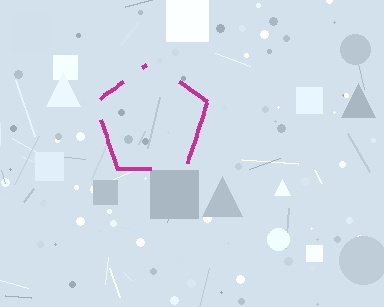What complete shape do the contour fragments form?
The contour fragments form a pentagon.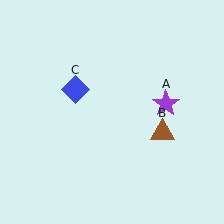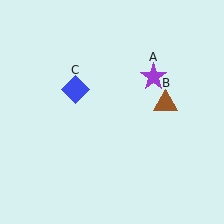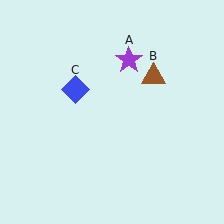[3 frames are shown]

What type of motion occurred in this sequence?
The purple star (object A), brown triangle (object B) rotated counterclockwise around the center of the scene.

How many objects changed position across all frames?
2 objects changed position: purple star (object A), brown triangle (object B).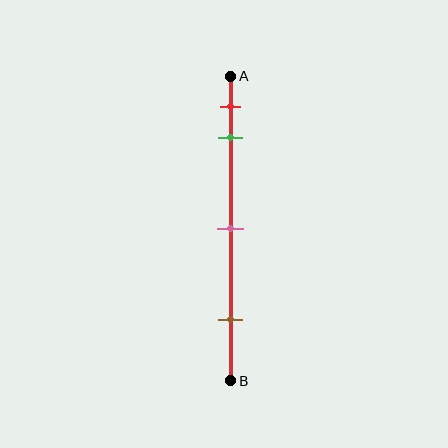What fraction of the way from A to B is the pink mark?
The pink mark is approximately 50% (0.5) of the way from A to B.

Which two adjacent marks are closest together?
The red and green marks are the closest adjacent pair.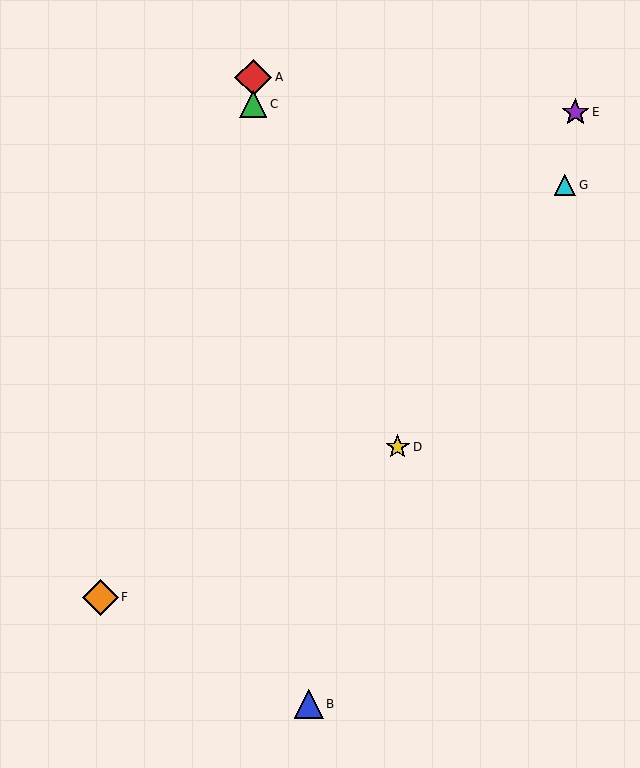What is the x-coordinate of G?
Object G is at x≈565.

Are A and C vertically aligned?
Yes, both are at x≈253.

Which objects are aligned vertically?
Objects A, C are aligned vertically.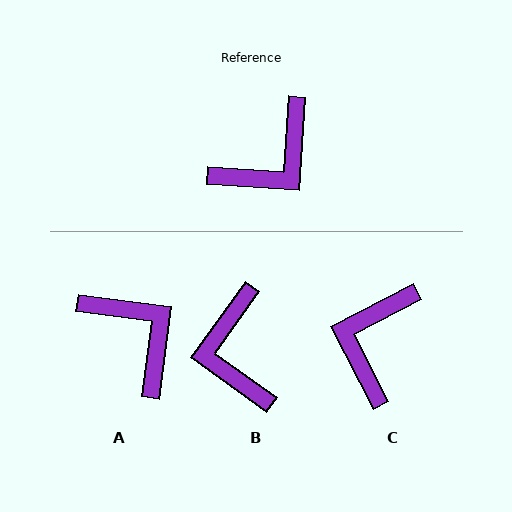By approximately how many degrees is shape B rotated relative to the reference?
Approximately 122 degrees clockwise.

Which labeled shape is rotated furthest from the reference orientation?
C, about 149 degrees away.